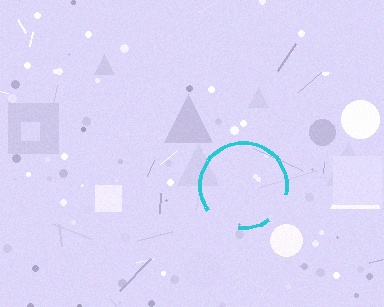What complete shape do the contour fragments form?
The contour fragments form a circle.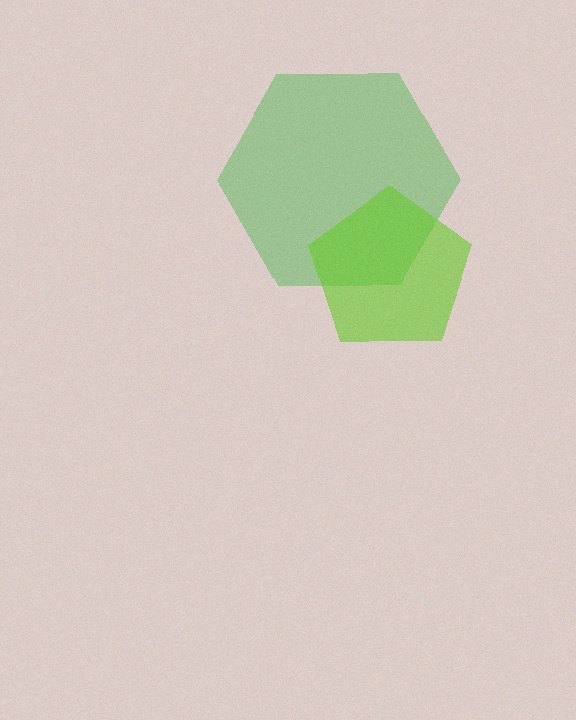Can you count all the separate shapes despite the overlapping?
Yes, there are 2 separate shapes.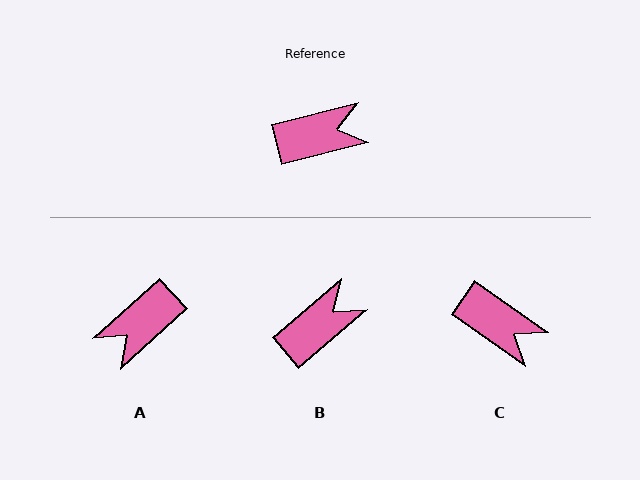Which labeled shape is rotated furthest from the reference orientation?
A, about 152 degrees away.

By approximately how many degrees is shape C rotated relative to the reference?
Approximately 49 degrees clockwise.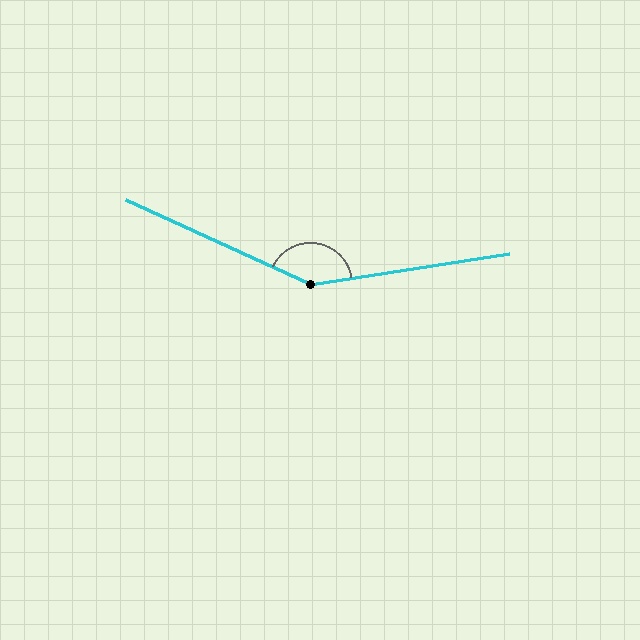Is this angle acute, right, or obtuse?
It is obtuse.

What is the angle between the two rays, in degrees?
Approximately 147 degrees.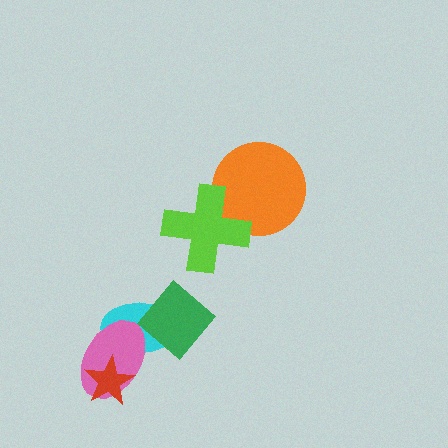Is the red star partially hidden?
No, no other shape covers it.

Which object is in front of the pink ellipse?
The red star is in front of the pink ellipse.